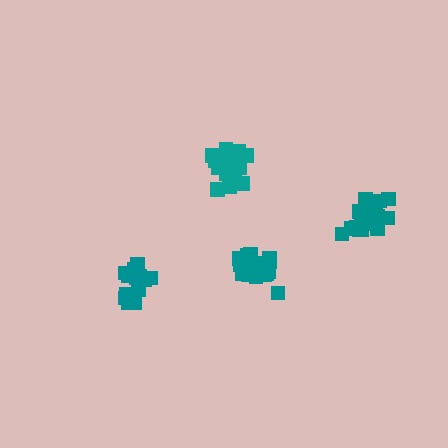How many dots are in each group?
Group 1: 18 dots, Group 2: 18 dots, Group 3: 15 dots, Group 4: 20 dots (71 total).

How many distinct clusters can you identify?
There are 4 distinct clusters.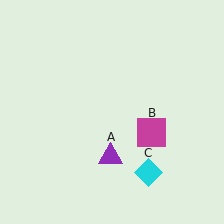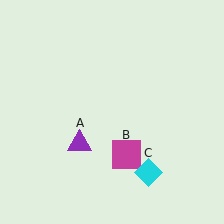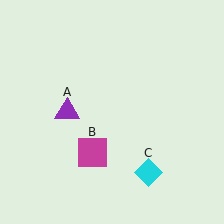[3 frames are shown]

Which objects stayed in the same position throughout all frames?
Cyan diamond (object C) remained stationary.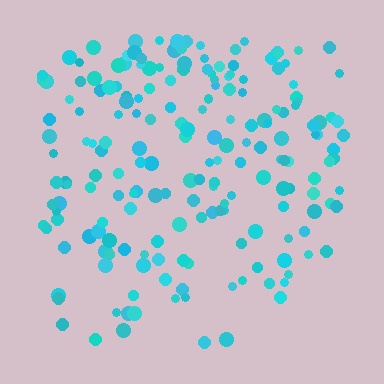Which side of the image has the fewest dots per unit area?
The bottom.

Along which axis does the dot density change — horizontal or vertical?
Vertical.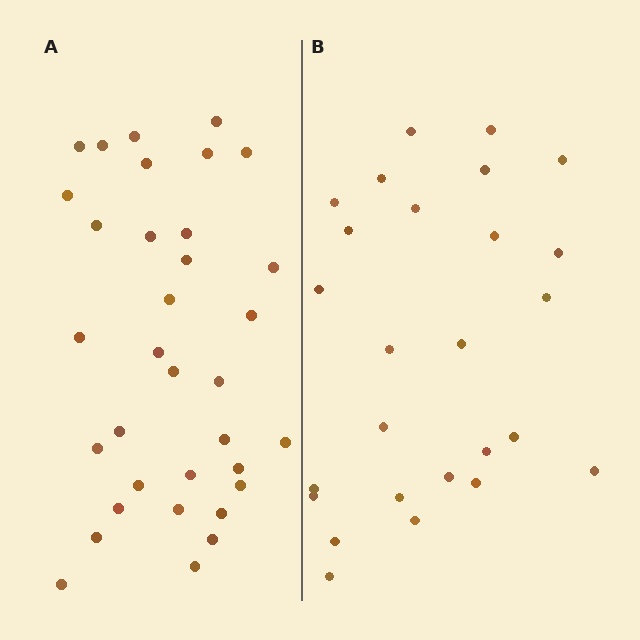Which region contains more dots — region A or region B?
Region A (the left region) has more dots.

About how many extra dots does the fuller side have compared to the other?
Region A has roughly 8 or so more dots than region B.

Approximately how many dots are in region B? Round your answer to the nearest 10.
About 30 dots. (The exact count is 26, which rounds to 30.)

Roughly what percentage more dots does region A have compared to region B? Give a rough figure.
About 30% more.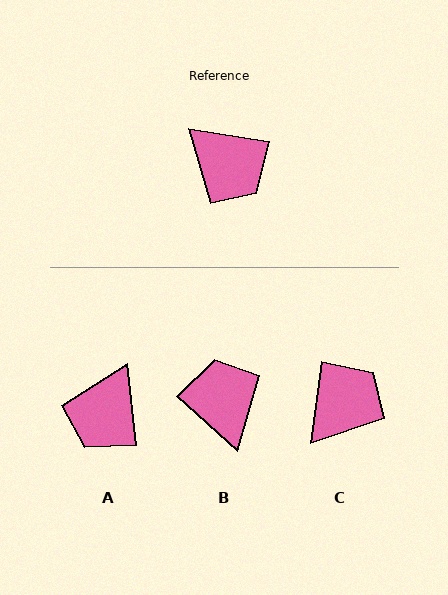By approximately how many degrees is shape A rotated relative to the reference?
Approximately 74 degrees clockwise.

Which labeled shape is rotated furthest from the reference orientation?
B, about 148 degrees away.